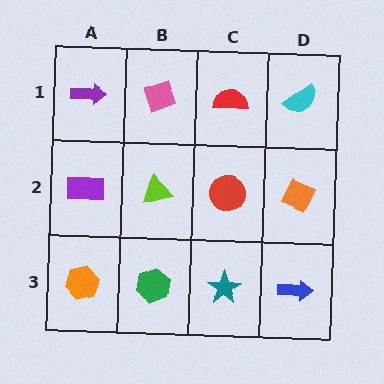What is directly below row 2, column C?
A teal star.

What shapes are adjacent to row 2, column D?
A cyan semicircle (row 1, column D), a blue arrow (row 3, column D), a red circle (row 2, column C).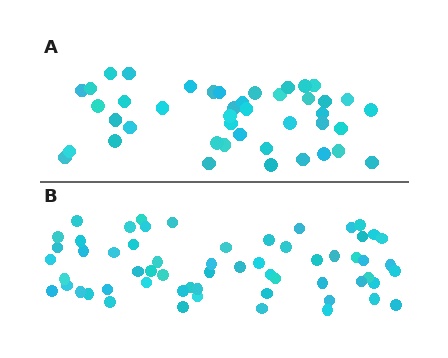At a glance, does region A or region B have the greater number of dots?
Region B (the bottom region) has more dots.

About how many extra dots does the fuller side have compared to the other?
Region B has approximately 15 more dots than region A.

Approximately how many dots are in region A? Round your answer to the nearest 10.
About 40 dots. (The exact count is 43, which rounds to 40.)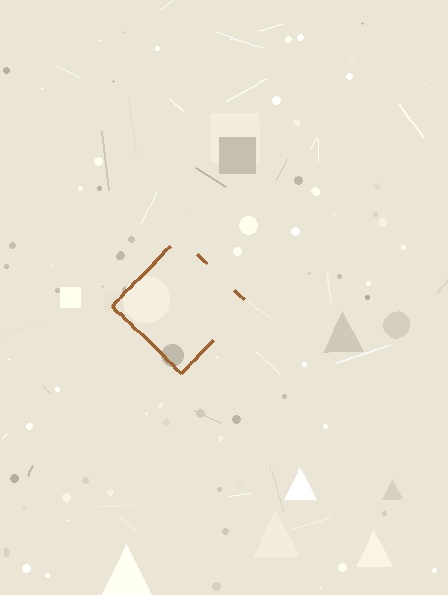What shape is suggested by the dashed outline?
The dashed outline suggests a diamond.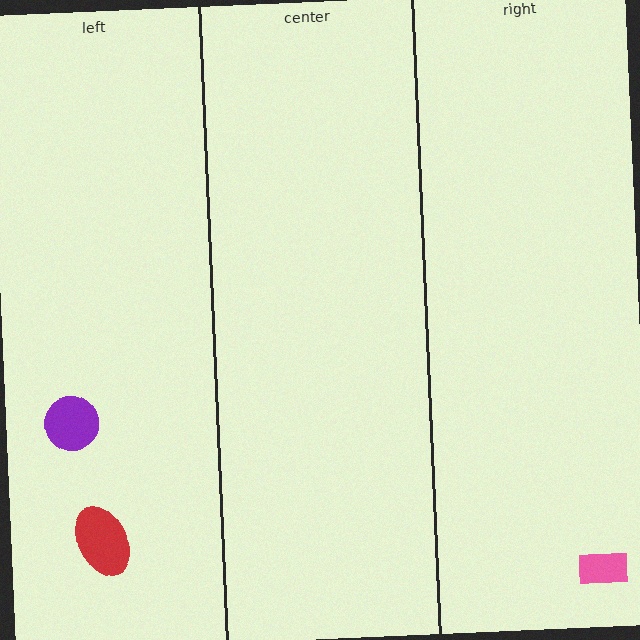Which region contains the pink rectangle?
The right region.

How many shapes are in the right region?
1.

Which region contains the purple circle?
The left region.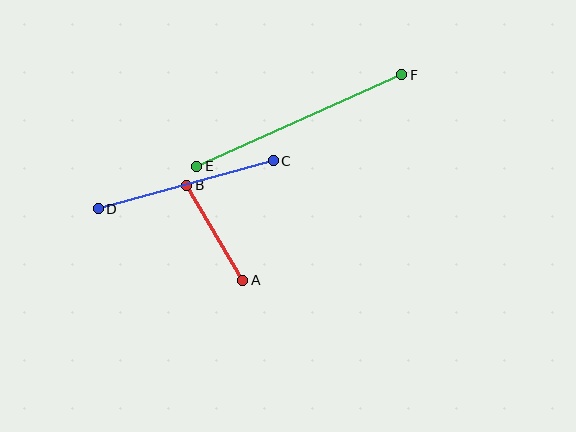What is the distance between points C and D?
The distance is approximately 182 pixels.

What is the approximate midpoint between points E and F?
The midpoint is at approximately (299, 121) pixels.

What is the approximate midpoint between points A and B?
The midpoint is at approximately (215, 233) pixels.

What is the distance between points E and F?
The distance is approximately 224 pixels.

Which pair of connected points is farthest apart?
Points E and F are farthest apart.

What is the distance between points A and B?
The distance is approximately 110 pixels.